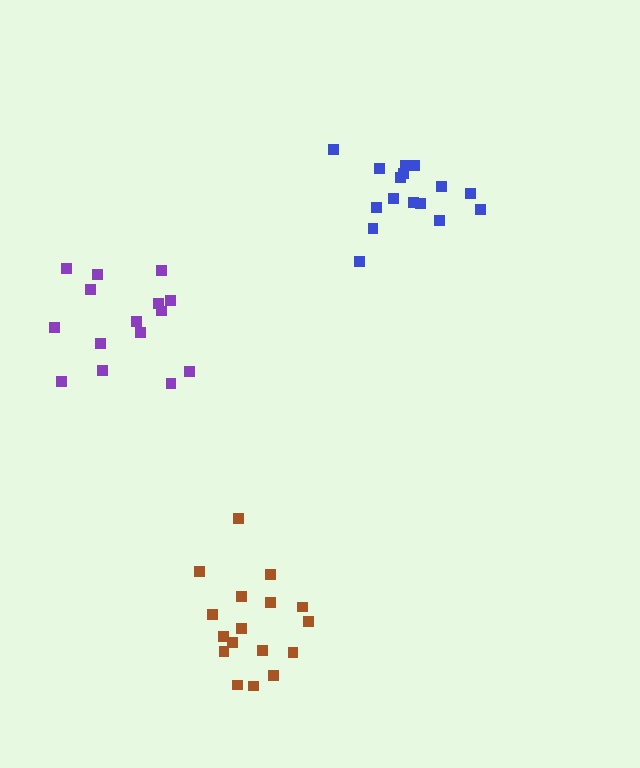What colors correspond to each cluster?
The clusters are colored: brown, blue, purple.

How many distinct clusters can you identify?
There are 3 distinct clusters.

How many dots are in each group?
Group 1: 17 dots, Group 2: 16 dots, Group 3: 15 dots (48 total).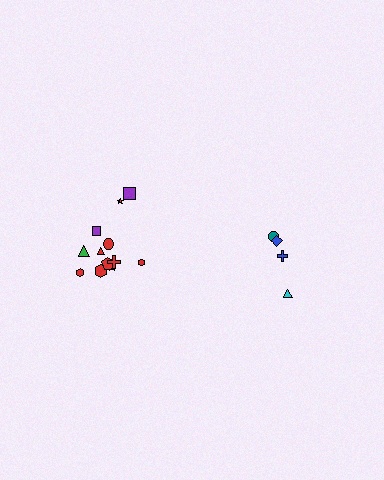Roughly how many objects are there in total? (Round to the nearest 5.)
Roughly 15 objects in total.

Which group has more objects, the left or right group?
The left group.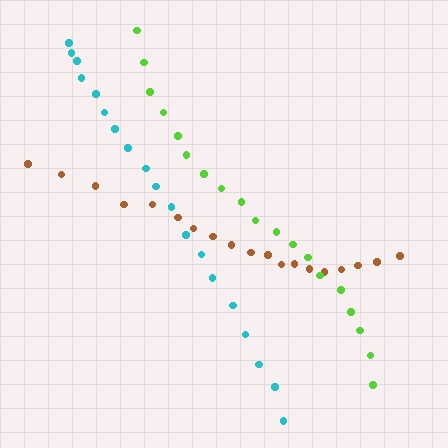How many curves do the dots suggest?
There are 3 distinct paths.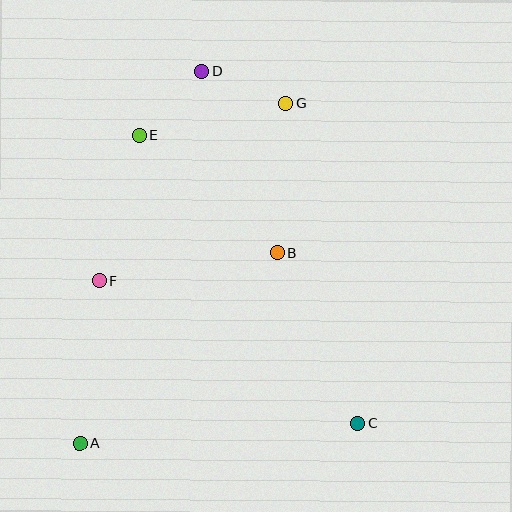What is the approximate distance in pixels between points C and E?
The distance between C and E is approximately 361 pixels.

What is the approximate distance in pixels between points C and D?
The distance between C and D is approximately 385 pixels.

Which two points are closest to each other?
Points D and E are closest to each other.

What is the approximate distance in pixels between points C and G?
The distance between C and G is approximately 327 pixels.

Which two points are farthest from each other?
Points A and G are farthest from each other.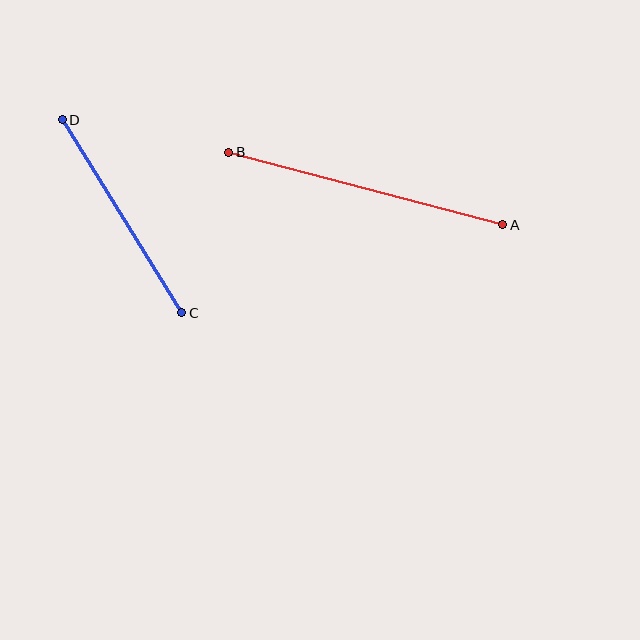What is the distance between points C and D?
The distance is approximately 227 pixels.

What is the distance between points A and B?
The distance is approximately 283 pixels.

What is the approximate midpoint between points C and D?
The midpoint is at approximately (122, 216) pixels.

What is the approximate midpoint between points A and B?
The midpoint is at approximately (366, 189) pixels.